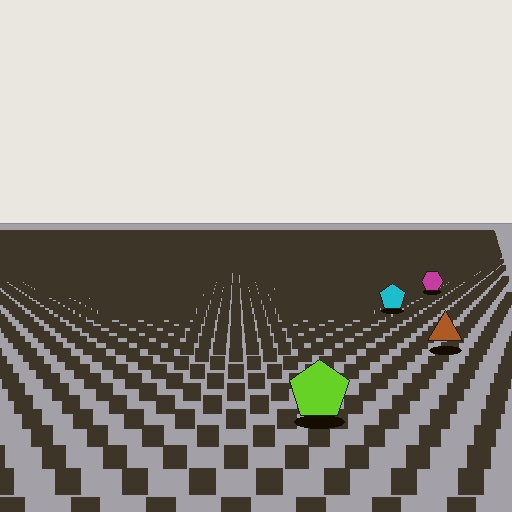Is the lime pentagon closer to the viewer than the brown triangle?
Yes. The lime pentagon is closer — you can tell from the texture gradient: the ground texture is coarser near it.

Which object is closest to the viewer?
The lime pentagon is closest. The texture marks near it are larger and more spread out.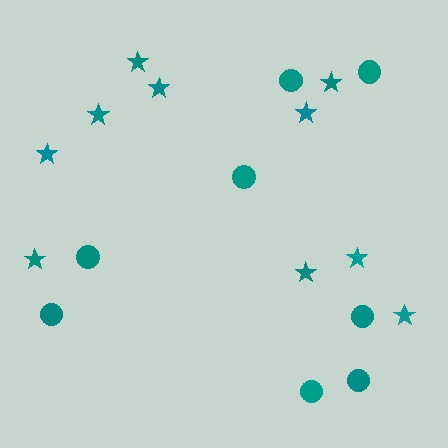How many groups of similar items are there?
There are 2 groups: one group of circles (8) and one group of stars (10).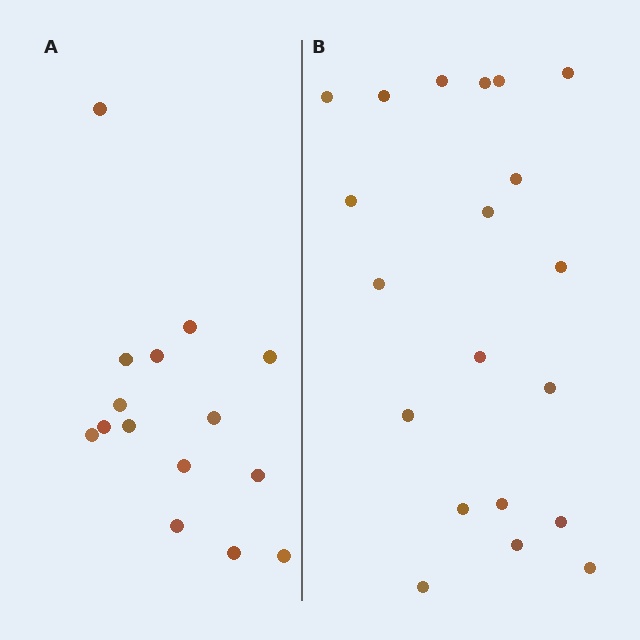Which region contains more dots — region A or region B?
Region B (the right region) has more dots.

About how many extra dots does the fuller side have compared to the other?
Region B has about 5 more dots than region A.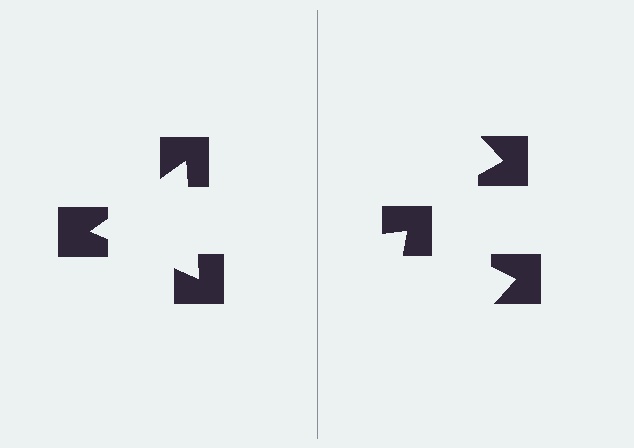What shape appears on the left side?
An illusory triangle.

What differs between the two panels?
The notched squares are positioned identically on both sides; only the wedge orientations differ. On the left they align to a triangle; on the right they are misaligned.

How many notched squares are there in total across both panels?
6 — 3 on each side.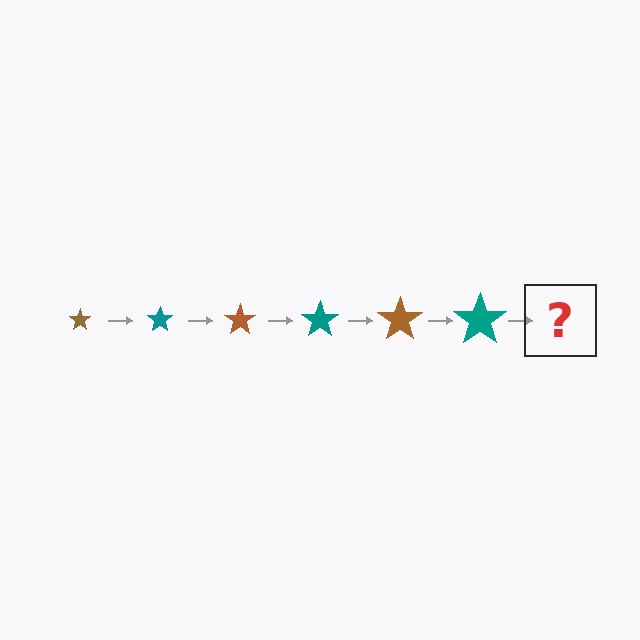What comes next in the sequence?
The next element should be a brown star, larger than the previous one.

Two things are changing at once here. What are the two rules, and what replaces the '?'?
The two rules are that the star grows larger each step and the color cycles through brown and teal. The '?' should be a brown star, larger than the previous one.